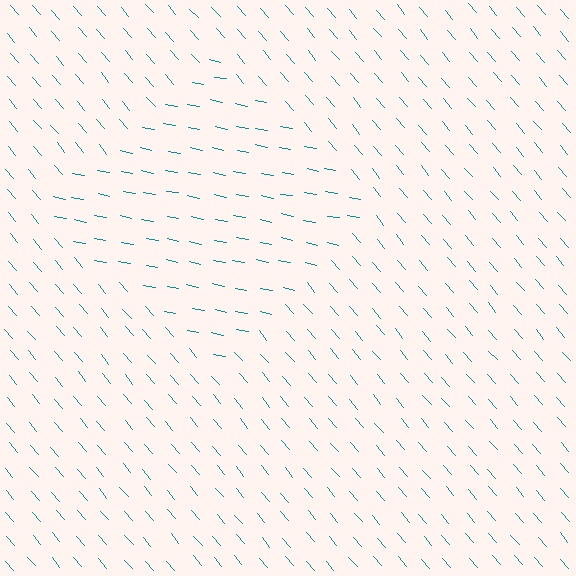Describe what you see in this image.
The image is filled with small teal line segments. A diamond region in the image has lines oriented differently from the surrounding lines, creating a visible texture boundary.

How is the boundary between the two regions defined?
The boundary is defined purely by a change in line orientation (approximately 38 degrees difference). All lines are the same color and thickness.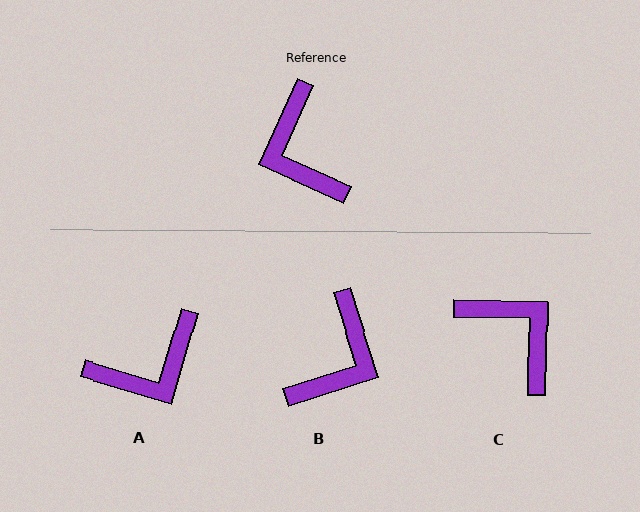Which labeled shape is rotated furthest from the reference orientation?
C, about 157 degrees away.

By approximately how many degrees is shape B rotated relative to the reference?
Approximately 132 degrees counter-clockwise.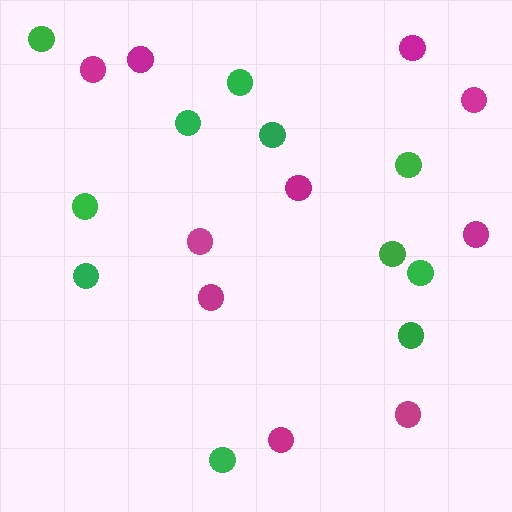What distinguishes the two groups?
There are 2 groups: one group of magenta circles (10) and one group of green circles (11).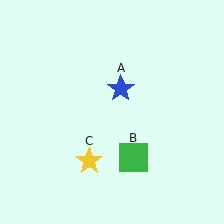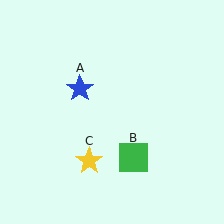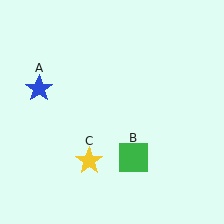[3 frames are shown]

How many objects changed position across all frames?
1 object changed position: blue star (object A).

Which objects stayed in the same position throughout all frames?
Green square (object B) and yellow star (object C) remained stationary.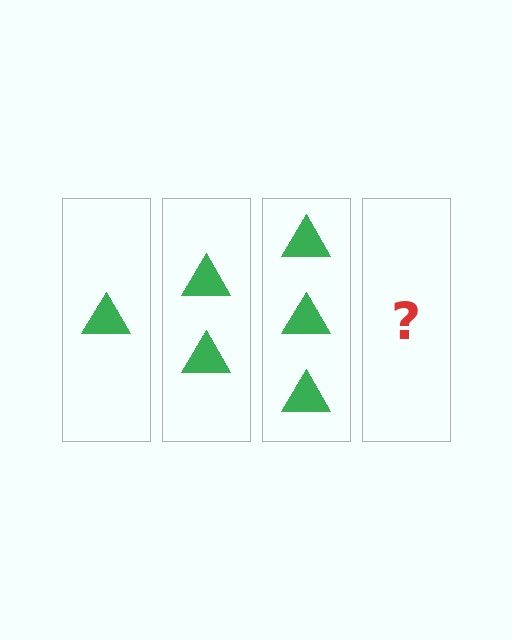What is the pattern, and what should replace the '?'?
The pattern is that each step adds one more triangle. The '?' should be 4 triangles.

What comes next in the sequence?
The next element should be 4 triangles.